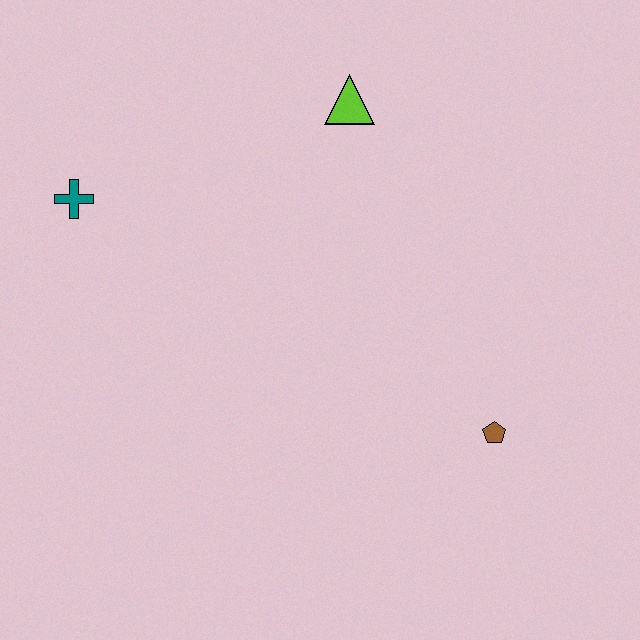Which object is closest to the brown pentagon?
The lime triangle is closest to the brown pentagon.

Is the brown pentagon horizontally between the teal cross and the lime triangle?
No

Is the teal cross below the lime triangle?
Yes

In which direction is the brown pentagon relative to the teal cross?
The brown pentagon is to the right of the teal cross.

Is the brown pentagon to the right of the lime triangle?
Yes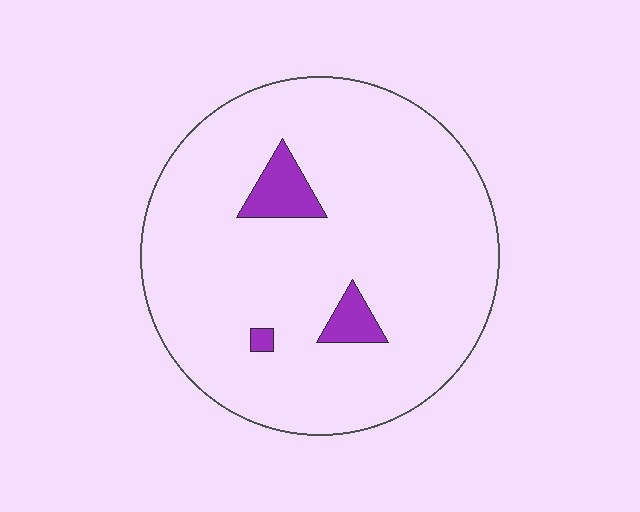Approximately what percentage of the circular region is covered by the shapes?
Approximately 5%.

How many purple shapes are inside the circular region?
3.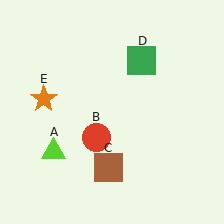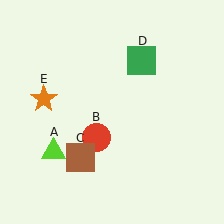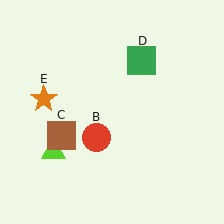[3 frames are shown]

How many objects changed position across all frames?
1 object changed position: brown square (object C).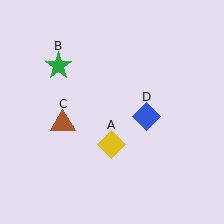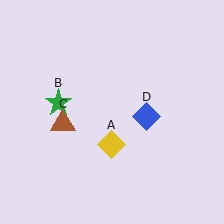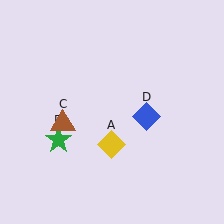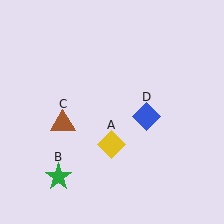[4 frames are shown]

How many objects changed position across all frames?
1 object changed position: green star (object B).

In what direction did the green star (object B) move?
The green star (object B) moved down.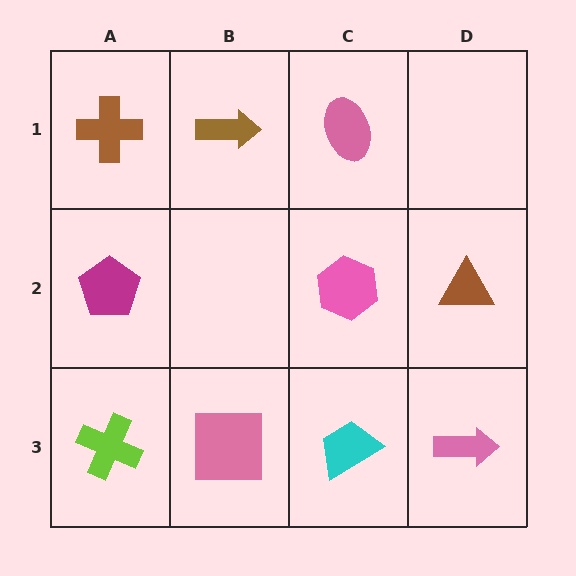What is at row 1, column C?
A pink ellipse.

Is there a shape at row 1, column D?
No, that cell is empty.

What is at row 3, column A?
A lime cross.